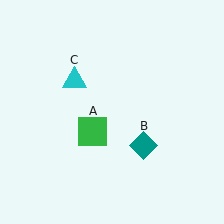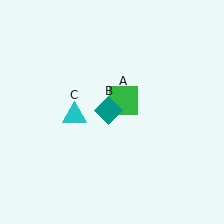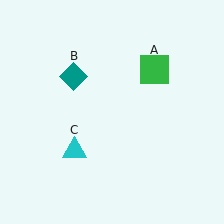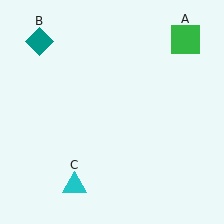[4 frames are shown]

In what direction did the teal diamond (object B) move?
The teal diamond (object B) moved up and to the left.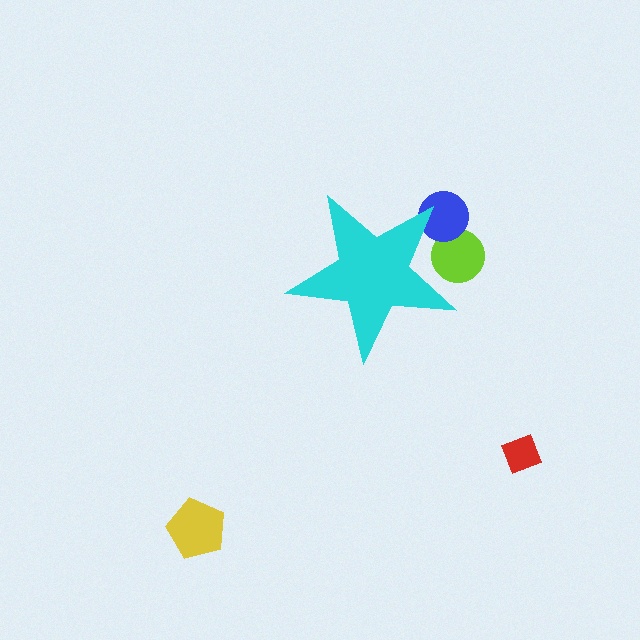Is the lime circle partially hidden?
Yes, the lime circle is partially hidden behind the cyan star.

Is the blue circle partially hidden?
Yes, the blue circle is partially hidden behind the cyan star.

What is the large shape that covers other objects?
A cyan star.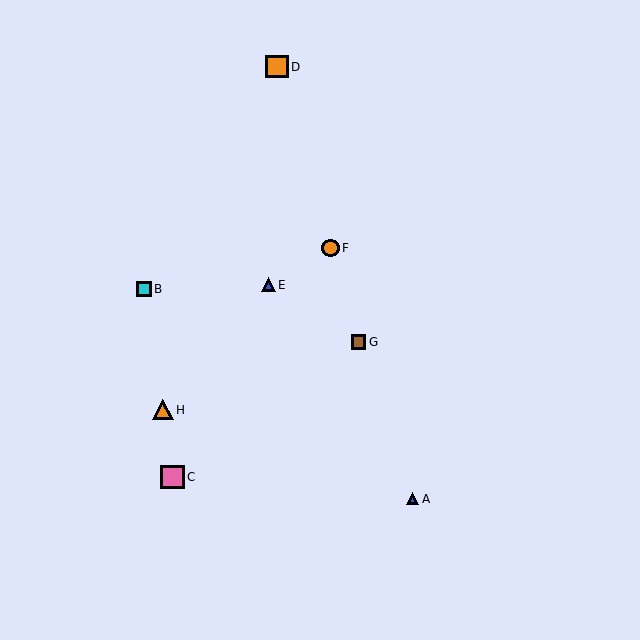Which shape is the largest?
The pink square (labeled C) is the largest.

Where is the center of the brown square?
The center of the brown square is at (359, 342).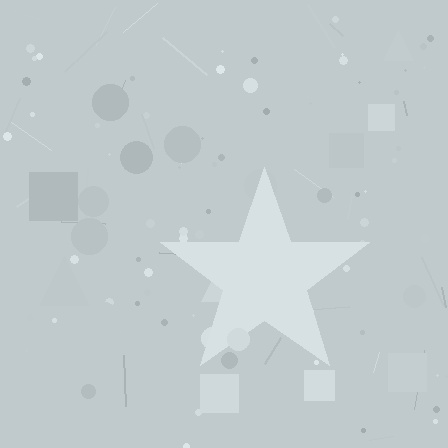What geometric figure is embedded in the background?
A star is embedded in the background.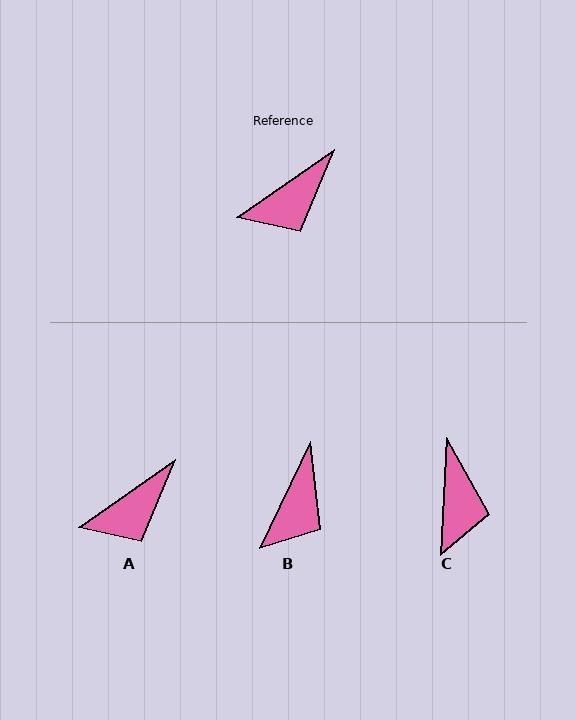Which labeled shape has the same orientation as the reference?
A.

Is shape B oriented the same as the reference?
No, it is off by about 30 degrees.